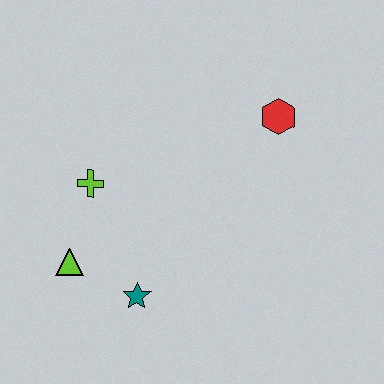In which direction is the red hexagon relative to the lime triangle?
The red hexagon is to the right of the lime triangle.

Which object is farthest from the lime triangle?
The red hexagon is farthest from the lime triangle.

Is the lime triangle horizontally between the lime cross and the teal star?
No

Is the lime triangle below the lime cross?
Yes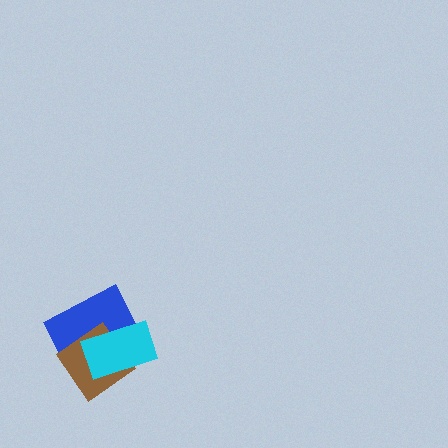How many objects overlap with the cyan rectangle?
2 objects overlap with the cyan rectangle.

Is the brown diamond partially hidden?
Yes, it is partially covered by another shape.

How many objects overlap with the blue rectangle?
2 objects overlap with the blue rectangle.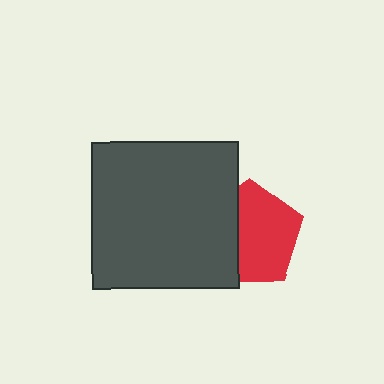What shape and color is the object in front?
The object in front is a dark gray square.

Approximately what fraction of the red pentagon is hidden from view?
Roughly 37% of the red pentagon is hidden behind the dark gray square.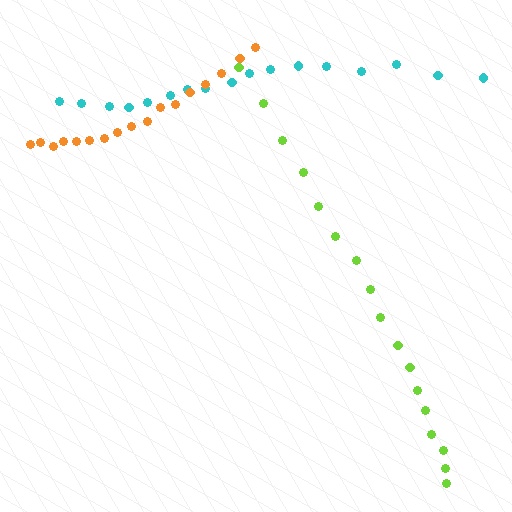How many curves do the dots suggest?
There are 3 distinct paths.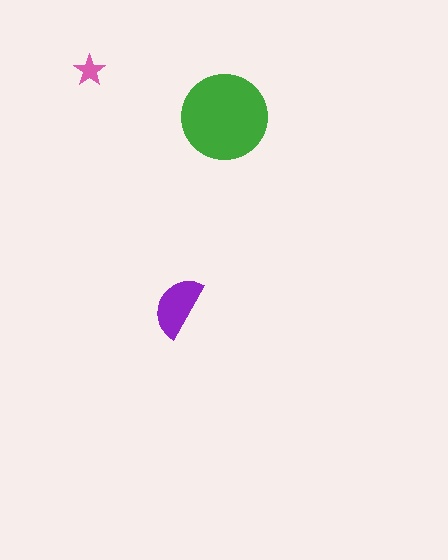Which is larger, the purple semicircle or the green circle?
The green circle.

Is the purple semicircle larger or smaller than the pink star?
Larger.